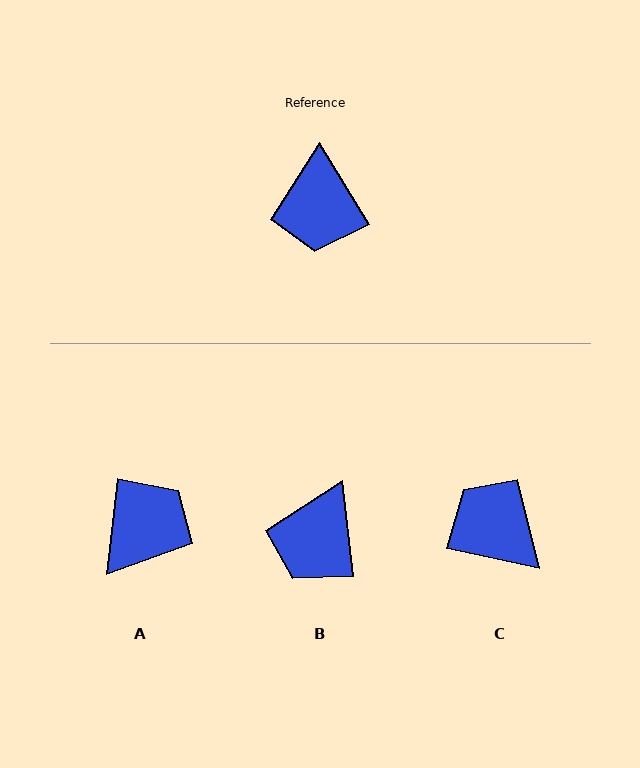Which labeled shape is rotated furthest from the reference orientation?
A, about 142 degrees away.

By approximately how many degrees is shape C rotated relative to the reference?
Approximately 134 degrees clockwise.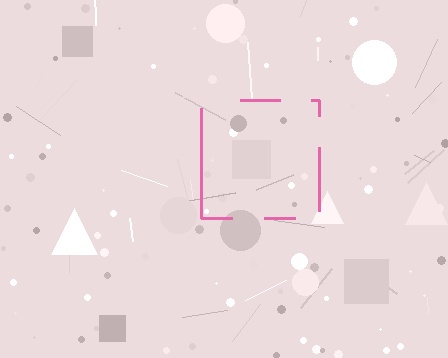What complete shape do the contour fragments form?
The contour fragments form a square.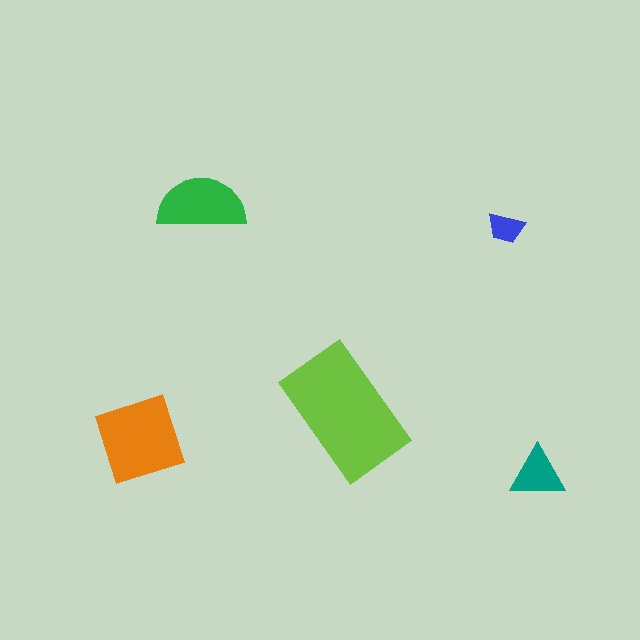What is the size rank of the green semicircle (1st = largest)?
3rd.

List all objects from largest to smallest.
The lime rectangle, the orange square, the green semicircle, the teal triangle, the blue trapezoid.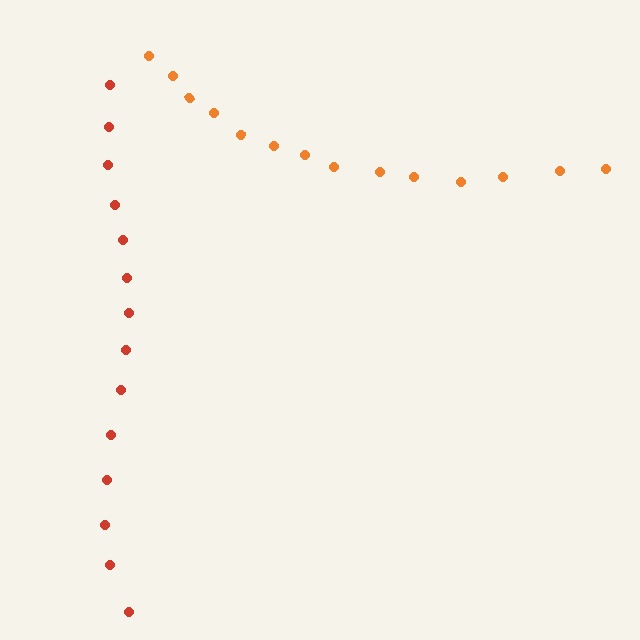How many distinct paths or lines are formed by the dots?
There are 2 distinct paths.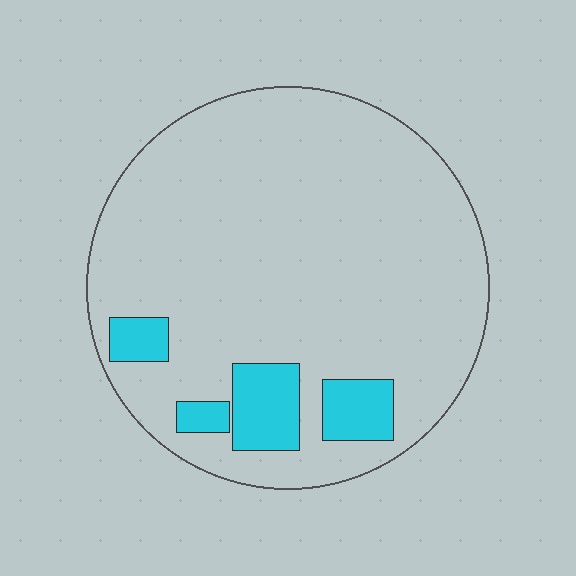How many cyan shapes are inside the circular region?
4.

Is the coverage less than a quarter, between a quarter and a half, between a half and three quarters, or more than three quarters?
Less than a quarter.